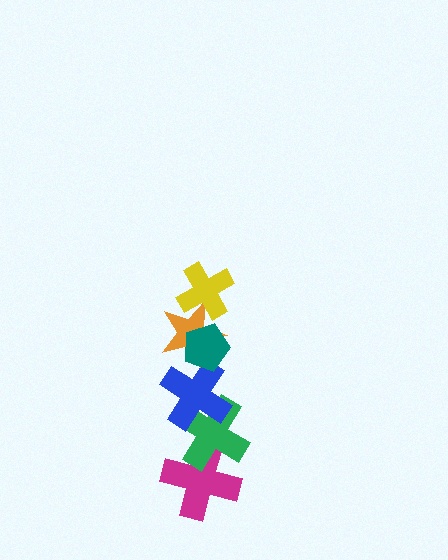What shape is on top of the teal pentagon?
The yellow cross is on top of the teal pentagon.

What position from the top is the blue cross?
The blue cross is 4th from the top.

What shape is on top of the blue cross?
The orange star is on top of the blue cross.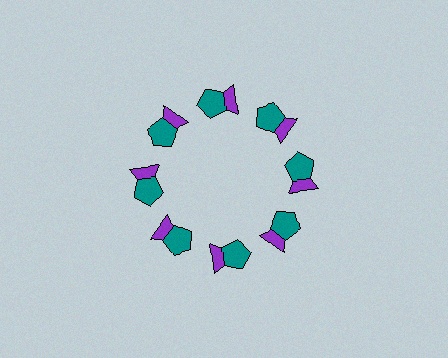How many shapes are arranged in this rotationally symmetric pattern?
There are 16 shapes, arranged in 8 groups of 2.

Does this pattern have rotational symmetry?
Yes, this pattern has 8-fold rotational symmetry. It looks the same after rotating 45 degrees around the center.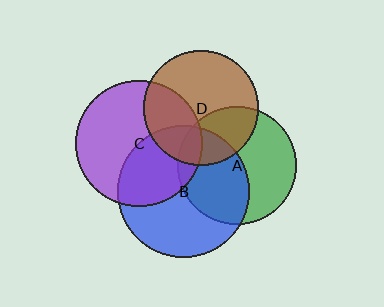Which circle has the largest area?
Circle B (blue).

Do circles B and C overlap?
Yes.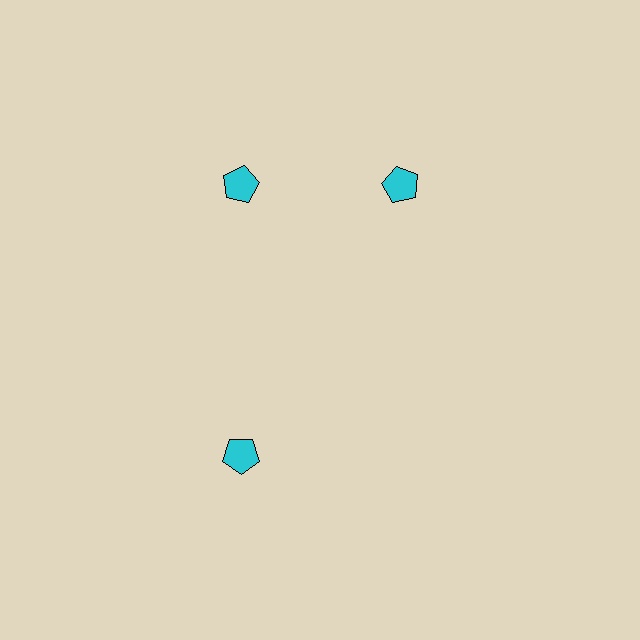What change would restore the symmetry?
The symmetry would be restored by rotating it back into even spacing with its neighbors so that all 3 pentagons sit at equal angles and equal distance from the center.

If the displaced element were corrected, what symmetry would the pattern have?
It would have 3-fold rotational symmetry — the pattern would map onto itself every 120 degrees.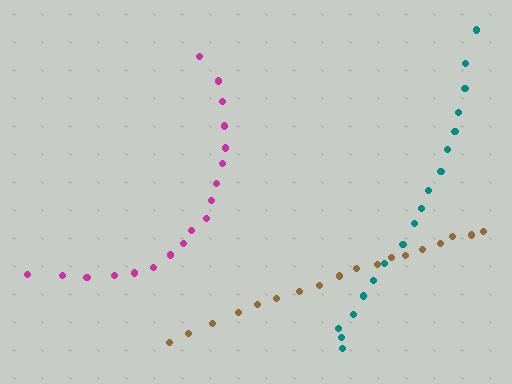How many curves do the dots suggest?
There are 3 distinct paths.